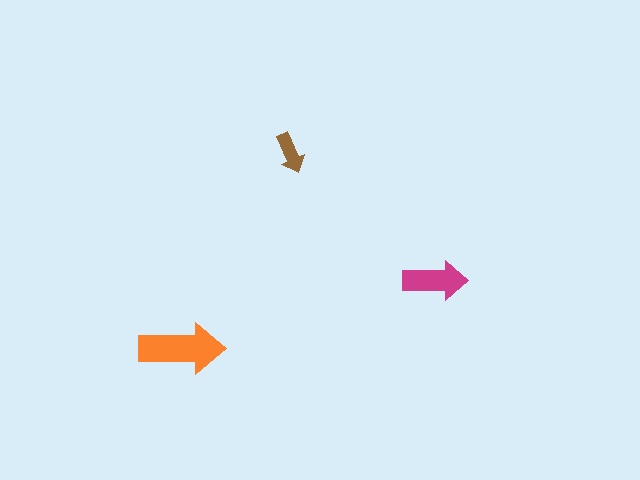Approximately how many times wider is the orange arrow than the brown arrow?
About 2 times wider.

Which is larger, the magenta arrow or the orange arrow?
The orange one.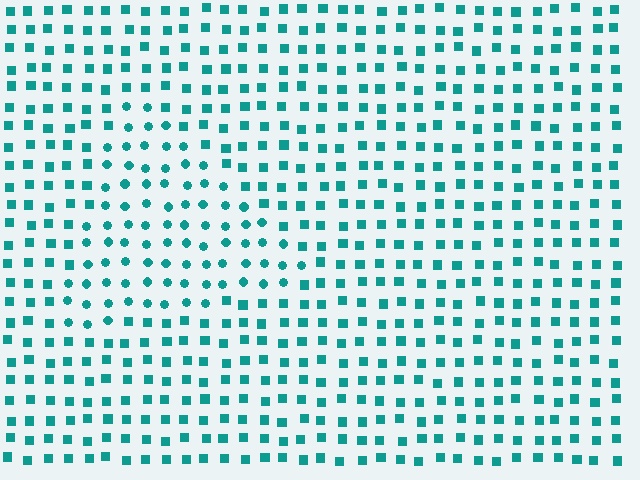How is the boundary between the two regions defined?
The boundary is defined by a change in element shape: circles inside vs. squares outside. All elements share the same color and spacing.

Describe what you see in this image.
The image is filled with small teal elements arranged in a uniform grid. A triangle-shaped region contains circles, while the surrounding area contains squares. The boundary is defined purely by the change in element shape.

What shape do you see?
I see a triangle.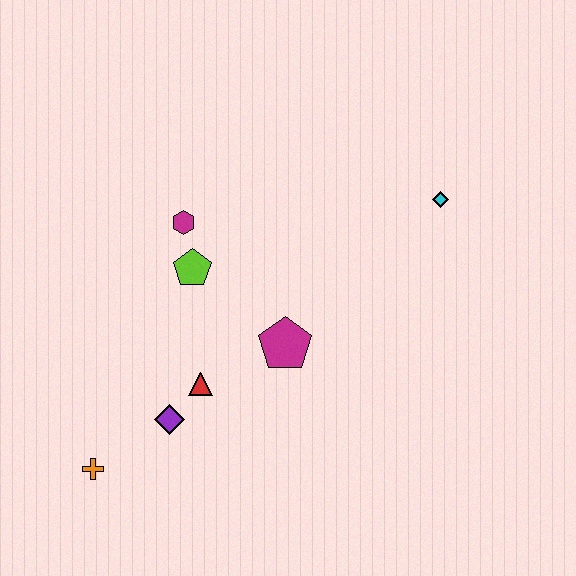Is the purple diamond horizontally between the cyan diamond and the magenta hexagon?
No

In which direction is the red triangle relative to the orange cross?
The red triangle is to the right of the orange cross.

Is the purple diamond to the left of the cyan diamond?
Yes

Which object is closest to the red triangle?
The purple diamond is closest to the red triangle.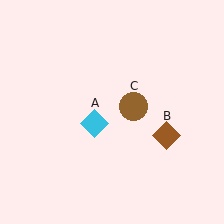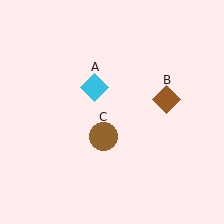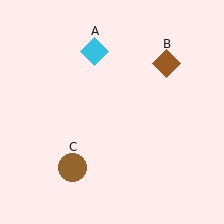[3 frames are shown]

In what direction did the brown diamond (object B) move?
The brown diamond (object B) moved up.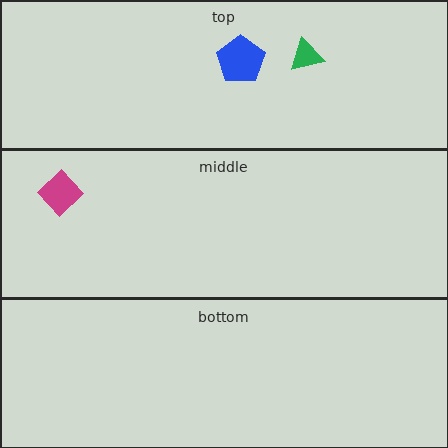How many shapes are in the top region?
2.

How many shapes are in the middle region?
1.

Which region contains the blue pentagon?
The top region.